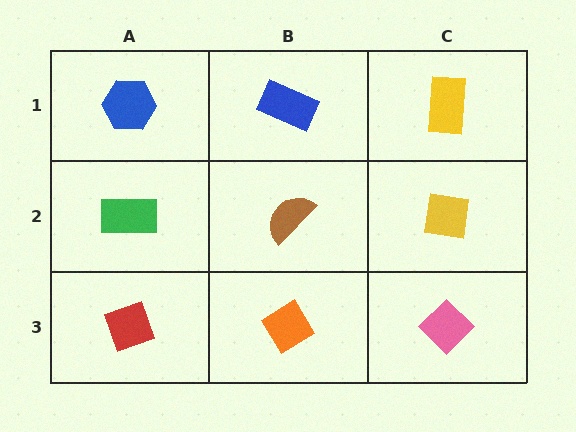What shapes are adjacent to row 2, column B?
A blue rectangle (row 1, column B), an orange diamond (row 3, column B), a green rectangle (row 2, column A), a yellow square (row 2, column C).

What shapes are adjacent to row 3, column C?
A yellow square (row 2, column C), an orange diamond (row 3, column B).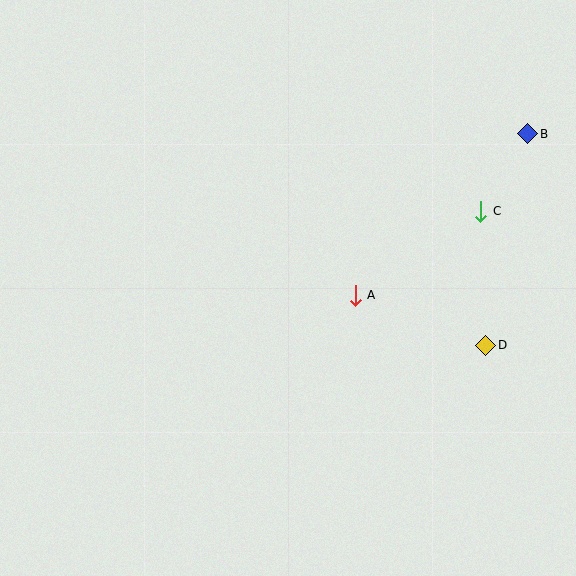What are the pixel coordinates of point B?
Point B is at (528, 134).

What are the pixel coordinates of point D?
Point D is at (486, 346).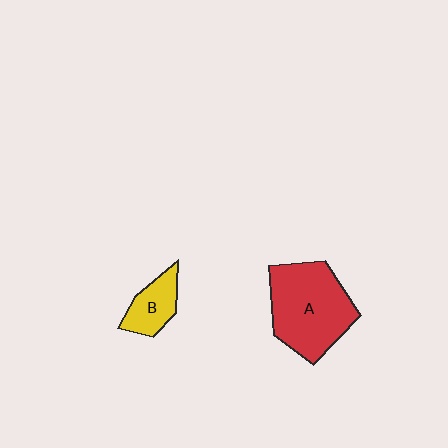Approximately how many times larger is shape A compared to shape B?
Approximately 2.6 times.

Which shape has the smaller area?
Shape B (yellow).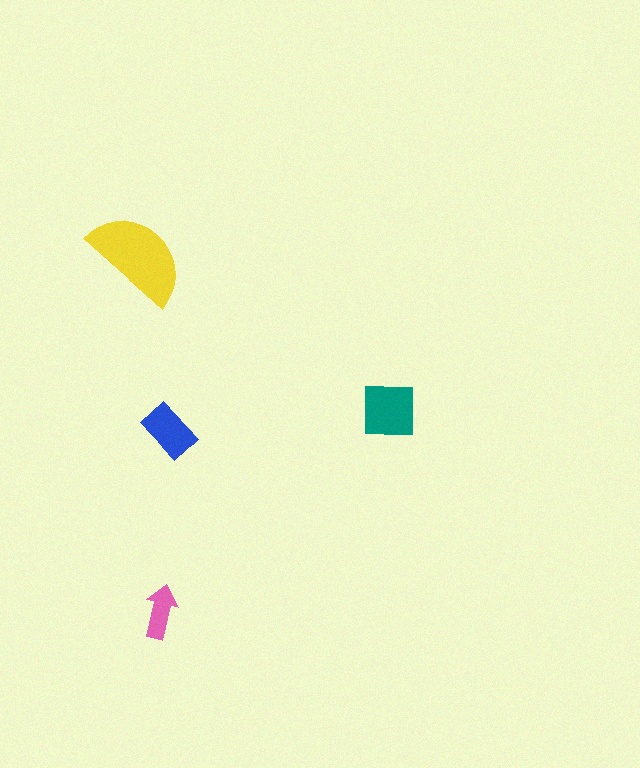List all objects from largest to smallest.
The yellow semicircle, the teal square, the blue rectangle, the pink arrow.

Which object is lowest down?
The pink arrow is bottommost.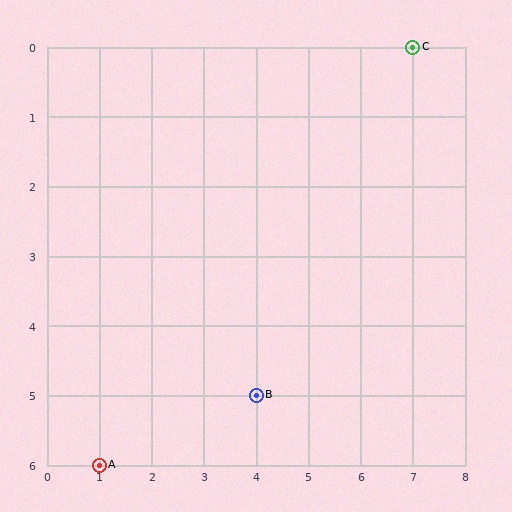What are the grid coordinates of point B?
Point B is at grid coordinates (4, 5).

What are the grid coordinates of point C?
Point C is at grid coordinates (7, 0).